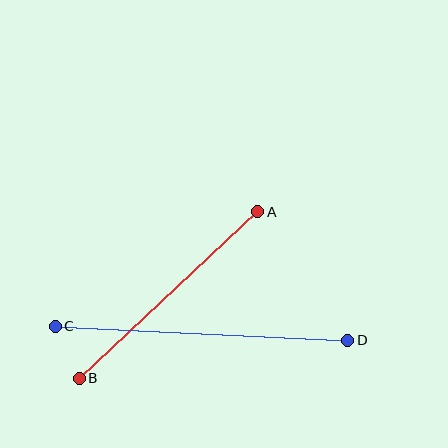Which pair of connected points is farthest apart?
Points C and D are farthest apart.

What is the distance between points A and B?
The distance is approximately 244 pixels.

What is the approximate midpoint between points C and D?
The midpoint is at approximately (201, 333) pixels.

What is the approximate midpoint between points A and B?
The midpoint is at approximately (169, 295) pixels.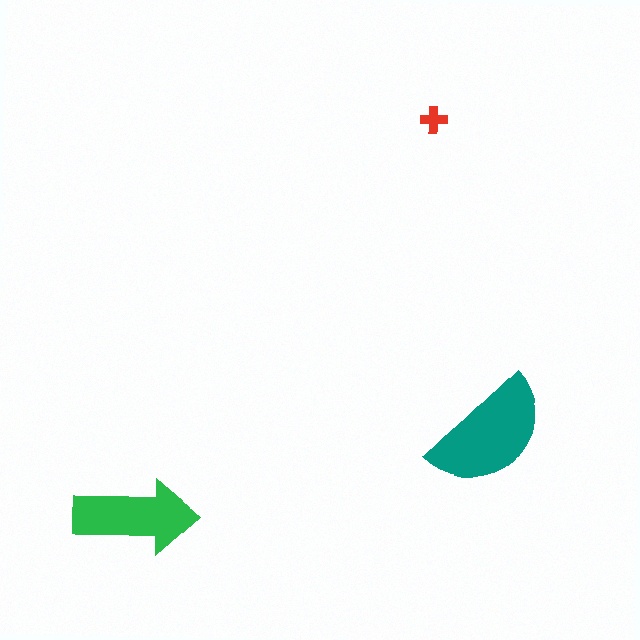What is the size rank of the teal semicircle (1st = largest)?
1st.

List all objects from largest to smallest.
The teal semicircle, the green arrow, the red cross.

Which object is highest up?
The red cross is topmost.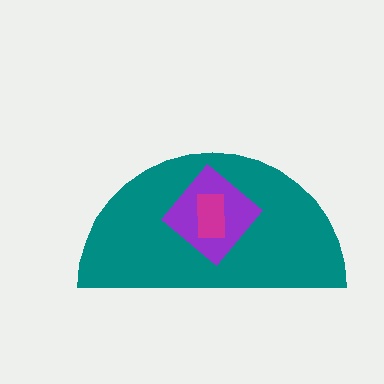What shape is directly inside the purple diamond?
The magenta rectangle.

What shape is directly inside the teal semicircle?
The purple diamond.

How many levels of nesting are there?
3.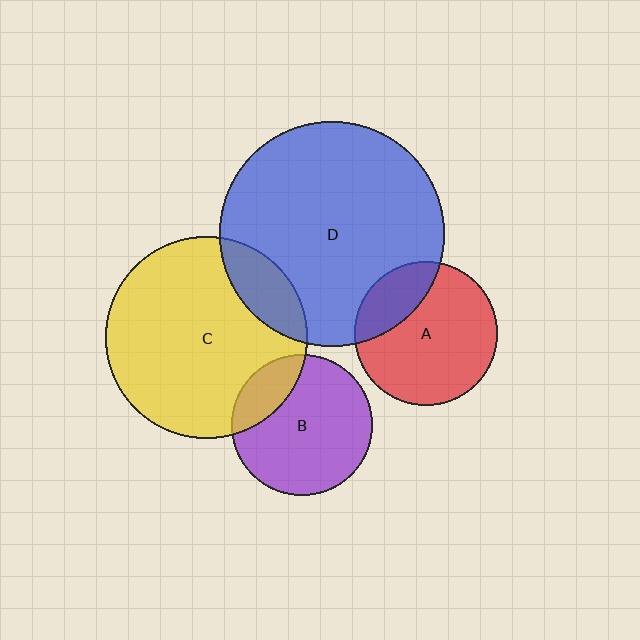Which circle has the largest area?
Circle D (blue).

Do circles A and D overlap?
Yes.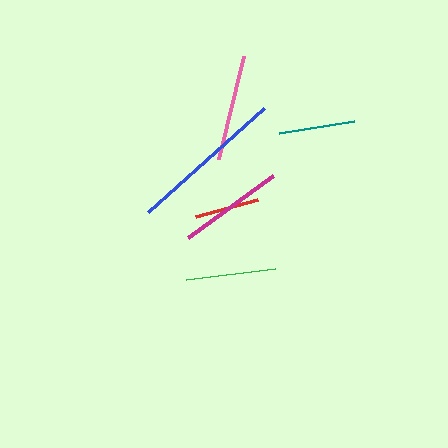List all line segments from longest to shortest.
From longest to shortest: blue, pink, magenta, green, teal, red.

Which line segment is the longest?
The blue line is the longest at approximately 156 pixels.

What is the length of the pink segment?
The pink segment is approximately 106 pixels long.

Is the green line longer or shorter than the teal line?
The green line is longer than the teal line.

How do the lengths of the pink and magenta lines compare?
The pink and magenta lines are approximately the same length.